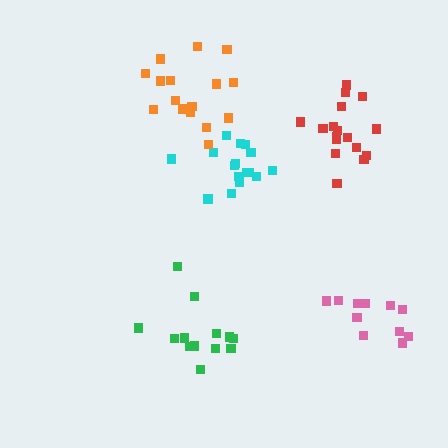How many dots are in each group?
Group 1: 17 dots, Group 2: 13 dots, Group 3: 12 dots, Group 4: 16 dots, Group 5: 16 dots (74 total).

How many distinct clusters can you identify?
There are 5 distinct clusters.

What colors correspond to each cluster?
The clusters are colored: red, green, pink, cyan, orange.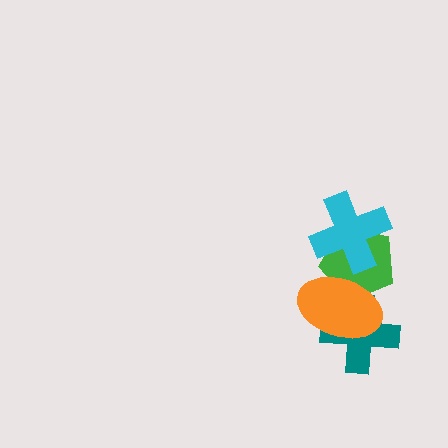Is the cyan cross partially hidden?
No, no other shape covers it.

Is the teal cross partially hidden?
Yes, it is partially covered by another shape.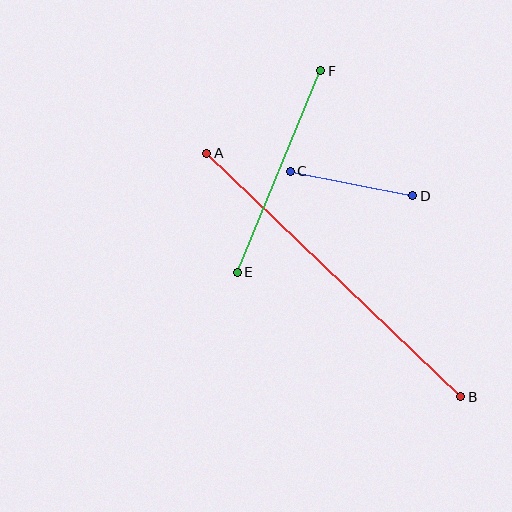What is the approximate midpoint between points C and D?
The midpoint is at approximately (351, 183) pixels.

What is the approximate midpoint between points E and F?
The midpoint is at approximately (279, 171) pixels.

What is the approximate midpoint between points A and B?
The midpoint is at approximately (334, 275) pixels.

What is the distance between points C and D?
The distance is approximately 125 pixels.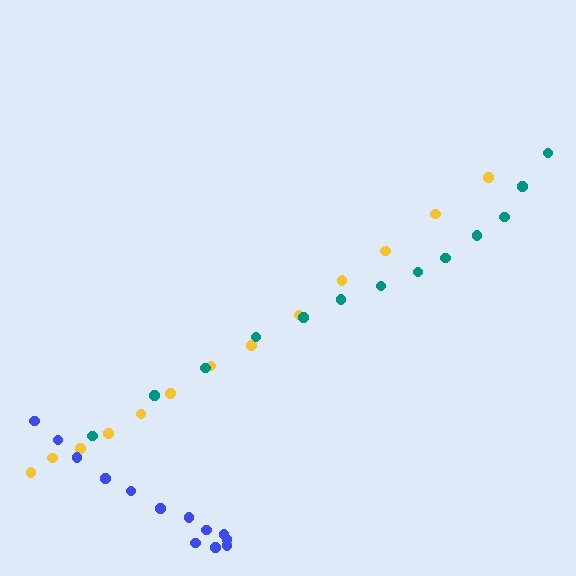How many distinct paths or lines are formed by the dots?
There are 3 distinct paths.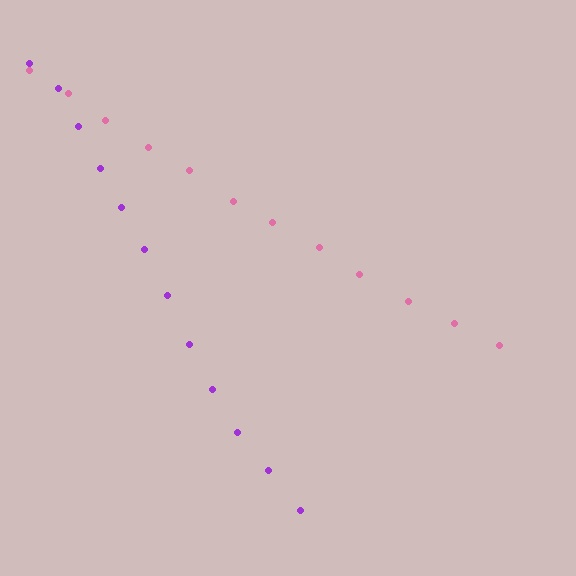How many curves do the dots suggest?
There are 2 distinct paths.